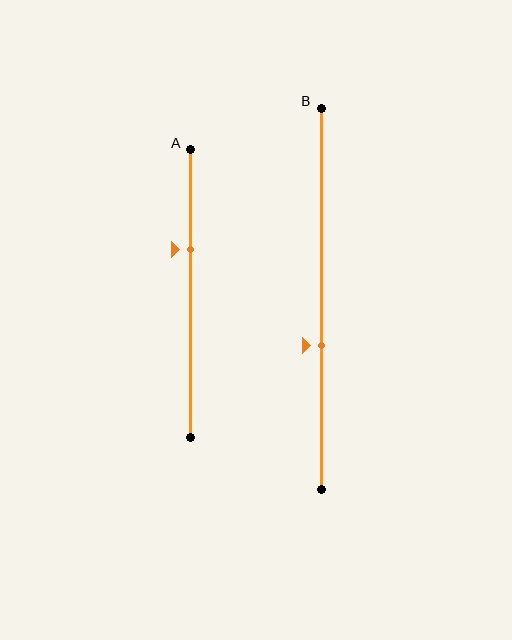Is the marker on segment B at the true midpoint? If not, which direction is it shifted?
No, the marker on segment B is shifted downward by about 12% of the segment length.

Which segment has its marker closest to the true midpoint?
Segment B has its marker closest to the true midpoint.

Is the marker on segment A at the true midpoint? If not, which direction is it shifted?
No, the marker on segment A is shifted upward by about 15% of the segment length.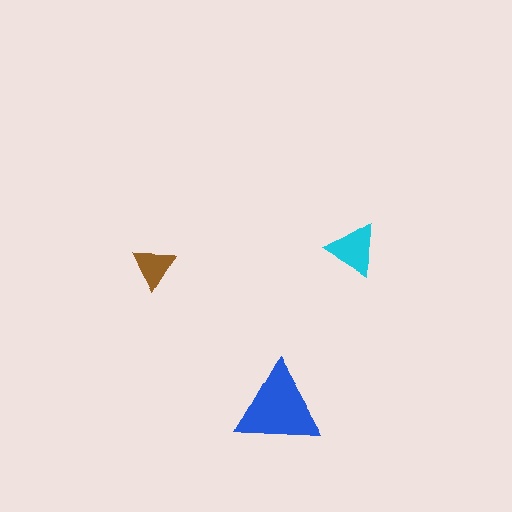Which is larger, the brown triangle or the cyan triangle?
The cyan one.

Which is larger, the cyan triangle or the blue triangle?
The blue one.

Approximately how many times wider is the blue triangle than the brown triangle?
About 2 times wider.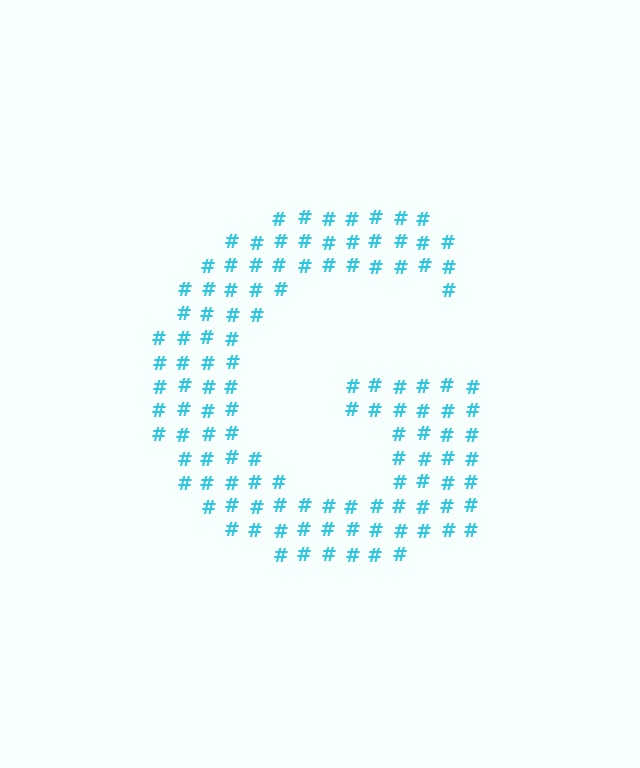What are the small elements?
The small elements are hash symbols.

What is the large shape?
The large shape is the letter G.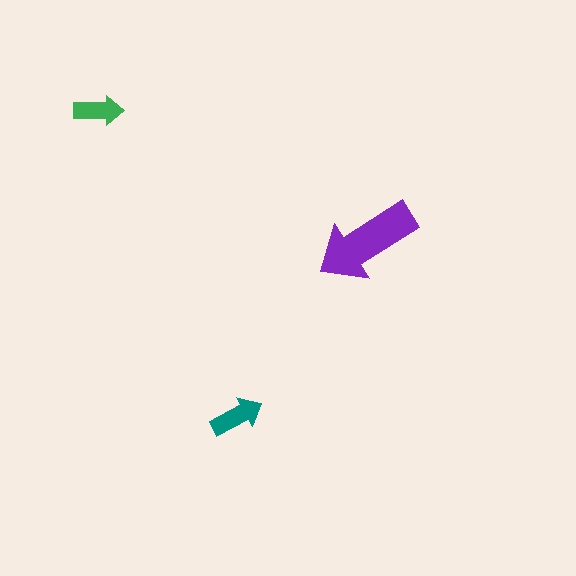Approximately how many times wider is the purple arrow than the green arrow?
About 2 times wider.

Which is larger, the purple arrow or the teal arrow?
The purple one.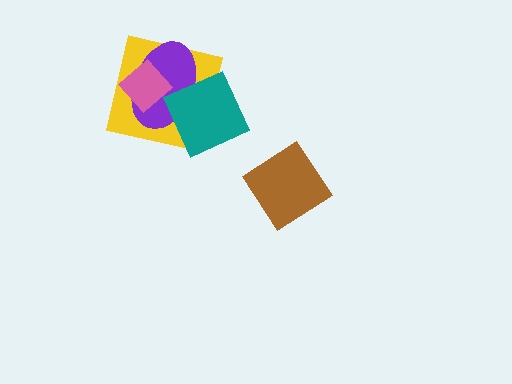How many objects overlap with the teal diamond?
2 objects overlap with the teal diamond.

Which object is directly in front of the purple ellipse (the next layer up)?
The teal diamond is directly in front of the purple ellipse.